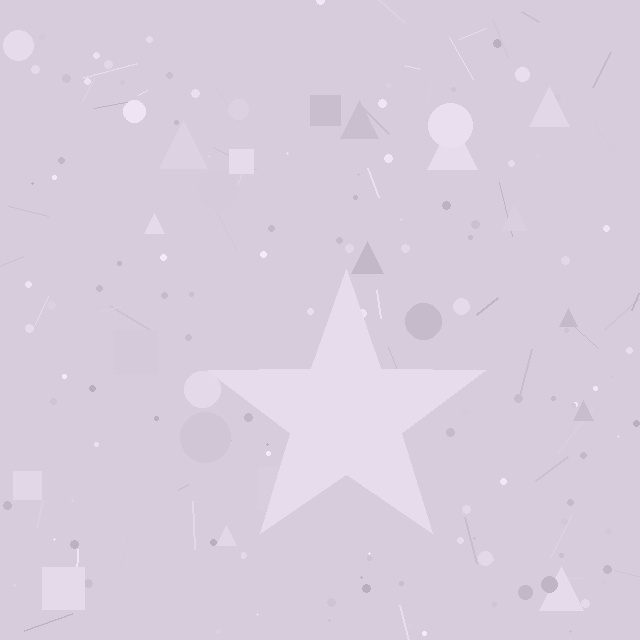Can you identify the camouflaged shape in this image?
The camouflaged shape is a star.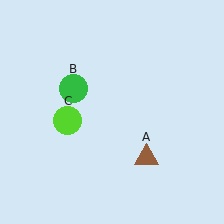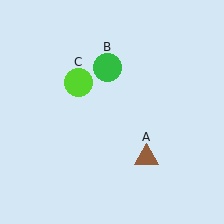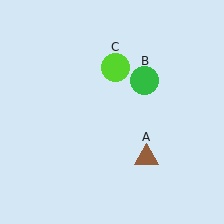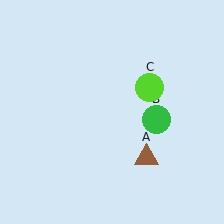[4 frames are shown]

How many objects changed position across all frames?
2 objects changed position: green circle (object B), lime circle (object C).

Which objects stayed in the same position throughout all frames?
Brown triangle (object A) remained stationary.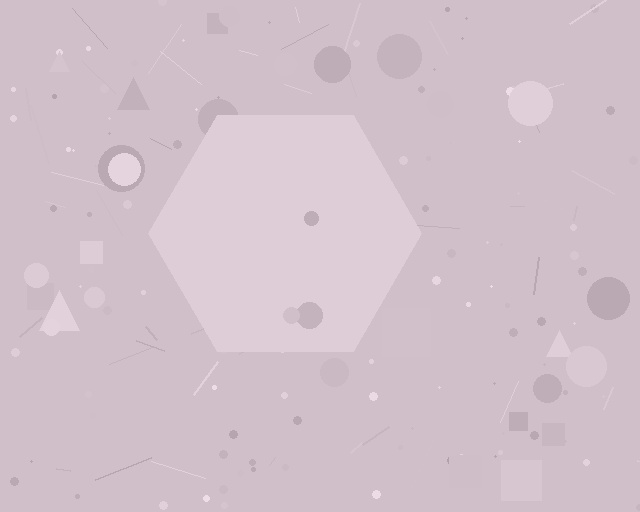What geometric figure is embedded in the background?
A hexagon is embedded in the background.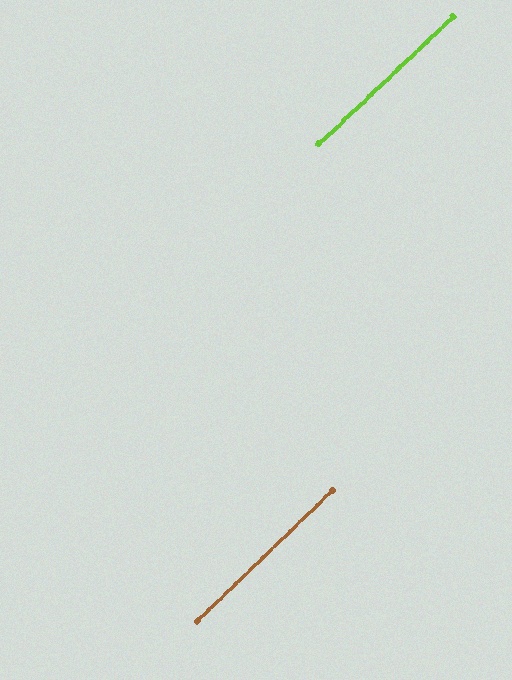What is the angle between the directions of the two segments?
Approximately 1 degree.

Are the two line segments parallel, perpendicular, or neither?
Parallel — their directions differ by only 0.6°.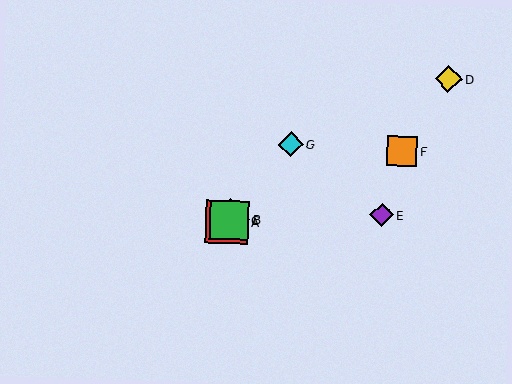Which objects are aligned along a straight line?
Objects A, B, C, G are aligned along a straight line.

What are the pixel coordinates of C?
Object C is at (229, 220).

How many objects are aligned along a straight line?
4 objects (A, B, C, G) are aligned along a straight line.